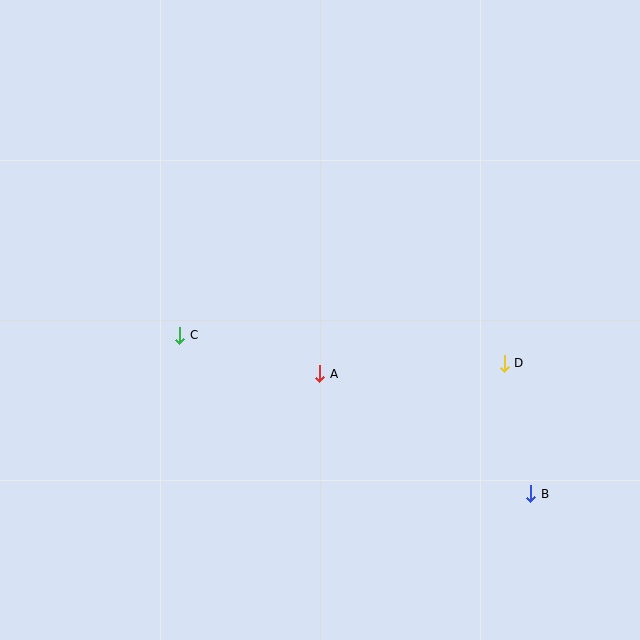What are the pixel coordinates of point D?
Point D is at (504, 364).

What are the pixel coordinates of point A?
Point A is at (320, 374).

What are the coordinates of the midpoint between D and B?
The midpoint between D and B is at (517, 429).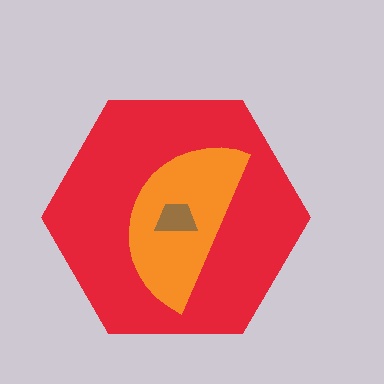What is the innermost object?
The brown trapezoid.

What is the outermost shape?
The red hexagon.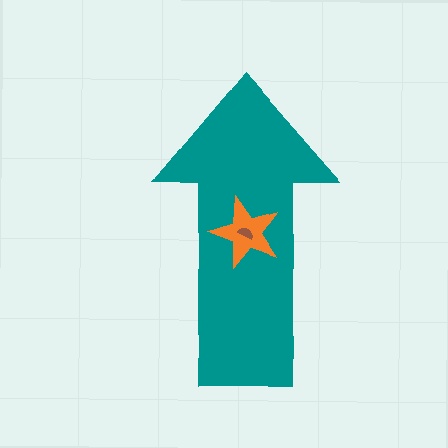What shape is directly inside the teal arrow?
The orange star.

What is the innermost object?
The brown semicircle.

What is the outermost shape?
The teal arrow.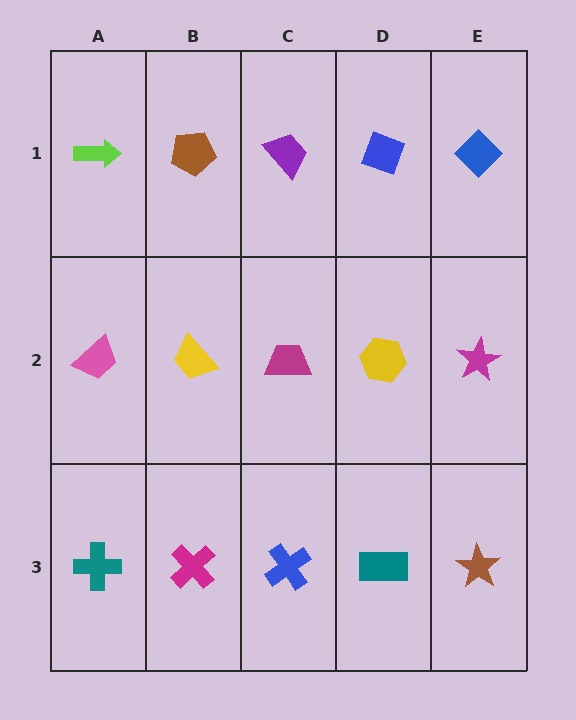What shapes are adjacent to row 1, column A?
A pink trapezoid (row 2, column A), a brown pentagon (row 1, column B).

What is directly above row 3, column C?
A magenta trapezoid.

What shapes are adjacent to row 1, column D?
A yellow hexagon (row 2, column D), a purple trapezoid (row 1, column C), a blue diamond (row 1, column E).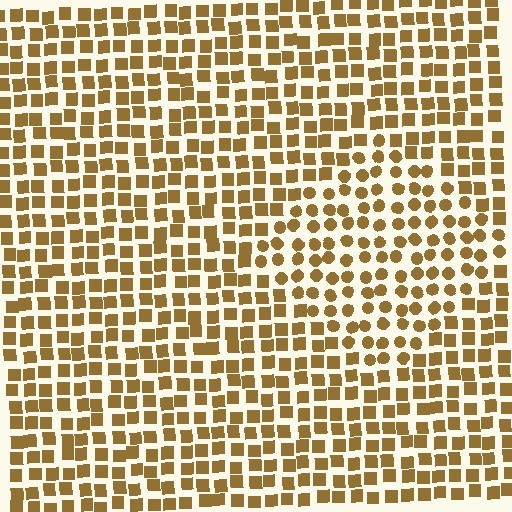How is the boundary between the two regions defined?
The boundary is defined by a change in element shape: circles inside vs. squares outside. All elements share the same color and spacing.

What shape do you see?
I see a diamond.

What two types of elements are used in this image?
The image uses circles inside the diamond region and squares outside it.